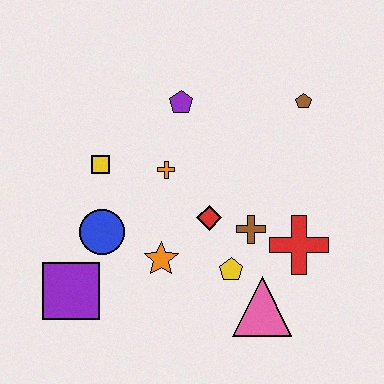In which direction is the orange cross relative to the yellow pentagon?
The orange cross is above the yellow pentagon.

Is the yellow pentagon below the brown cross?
Yes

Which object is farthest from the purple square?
The brown pentagon is farthest from the purple square.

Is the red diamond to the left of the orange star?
No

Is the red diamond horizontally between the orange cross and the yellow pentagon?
Yes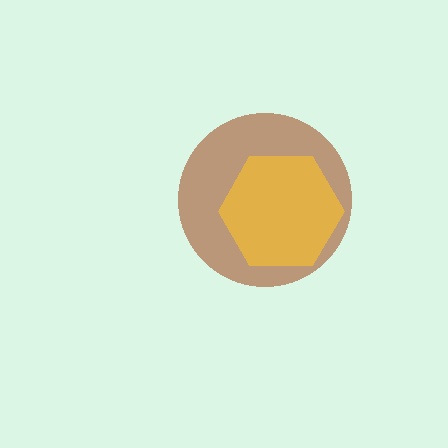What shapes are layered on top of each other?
The layered shapes are: a brown circle, a yellow hexagon.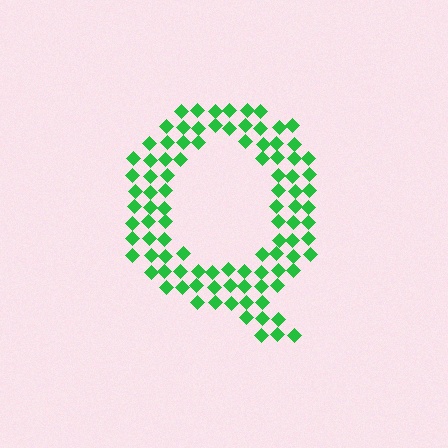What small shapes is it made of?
It is made of small diamonds.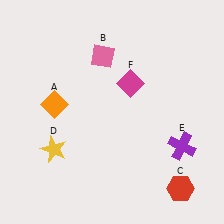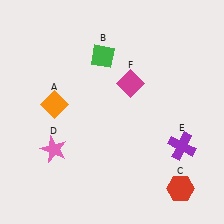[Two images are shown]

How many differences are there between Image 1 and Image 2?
There are 2 differences between the two images.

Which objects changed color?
B changed from pink to green. D changed from yellow to pink.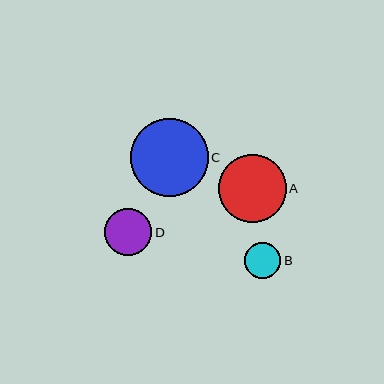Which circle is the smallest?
Circle B is the smallest with a size of approximately 36 pixels.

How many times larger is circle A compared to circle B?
Circle A is approximately 1.9 times the size of circle B.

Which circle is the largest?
Circle C is the largest with a size of approximately 78 pixels.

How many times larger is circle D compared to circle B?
Circle D is approximately 1.3 times the size of circle B.